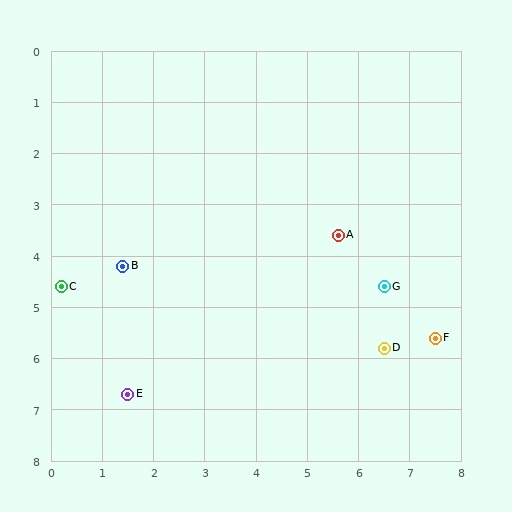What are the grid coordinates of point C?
Point C is at approximately (0.2, 4.6).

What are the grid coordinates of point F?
Point F is at approximately (7.5, 5.6).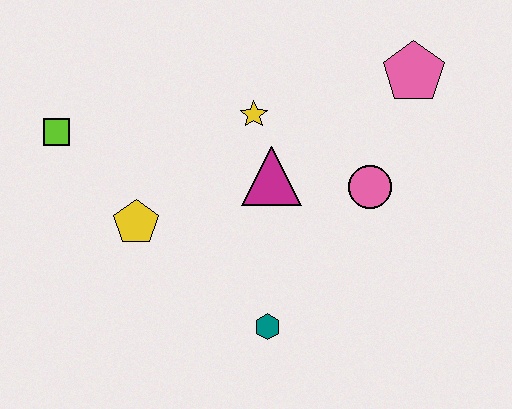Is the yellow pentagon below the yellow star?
Yes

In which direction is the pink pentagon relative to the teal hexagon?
The pink pentagon is above the teal hexagon.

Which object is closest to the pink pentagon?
The pink circle is closest to the pink pentagon.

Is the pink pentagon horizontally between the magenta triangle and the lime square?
No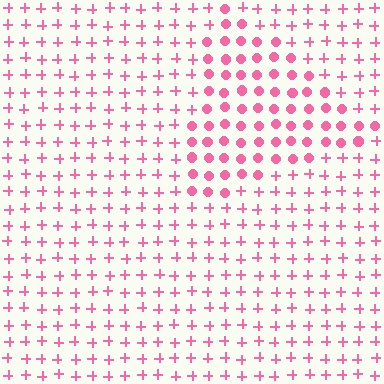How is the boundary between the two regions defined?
The boundary is defined by a change in element shape: circles inside vs. plus signs outside. All elements share the same color and spacing.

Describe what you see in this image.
The image is filled with small pink elements arranged in a uniform grid. A triangle-shaped region contains circles, while the surrounding area contains plus signs. The boundary is defined purely by the change in element shape.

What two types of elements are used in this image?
The image uses circles inside the triangle region and plus signs outside it.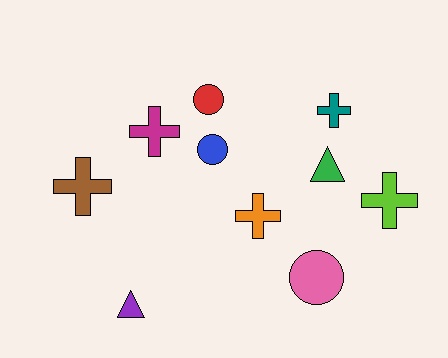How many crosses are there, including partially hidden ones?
There are 5 crosses.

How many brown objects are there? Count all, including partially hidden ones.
There is 1 brown object.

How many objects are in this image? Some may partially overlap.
There are 10 objects.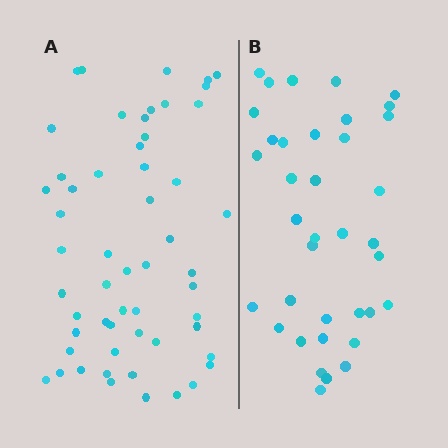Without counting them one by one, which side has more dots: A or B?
Region A (the left region) has more dots.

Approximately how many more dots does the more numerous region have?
Region A has approximately 20 more dots than region B.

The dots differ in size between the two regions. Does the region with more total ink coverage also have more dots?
No. Region B has more total ink coverage because its dots are larger, but region A actually contains more individual dots. Total area can be misleading — the number of items is what matters here.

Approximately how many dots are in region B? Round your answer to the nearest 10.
About 40 dots. (The exact count is 37, which rounds to 40.)